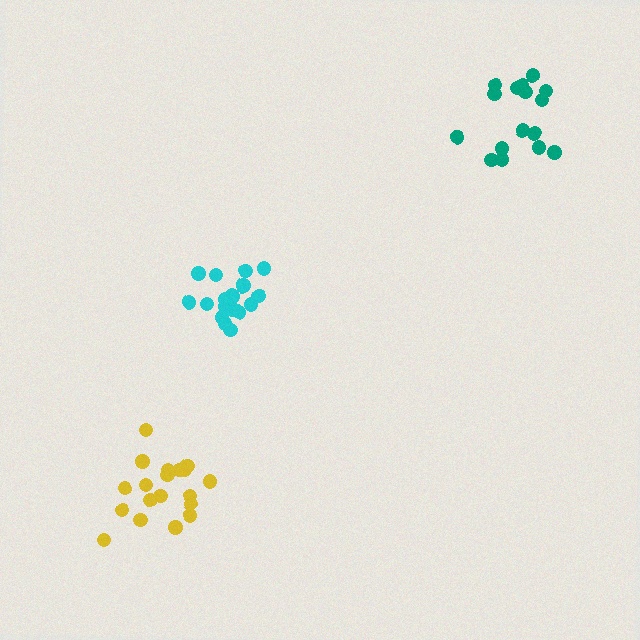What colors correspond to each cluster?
The clusters are colored: teal, cyan, yellow.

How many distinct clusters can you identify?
There are 3 distinct clusters.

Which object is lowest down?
The yellow cluster is bottommost.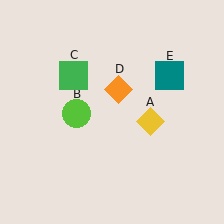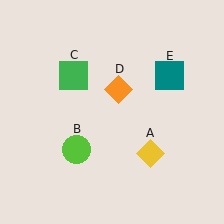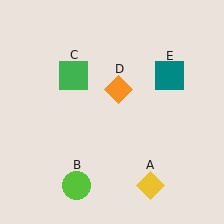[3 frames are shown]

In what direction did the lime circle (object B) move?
The lime circle (object B) moved down.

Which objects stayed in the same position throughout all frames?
Green square (object C) and orange diamond (object D) and teal square (object E) remained stationary.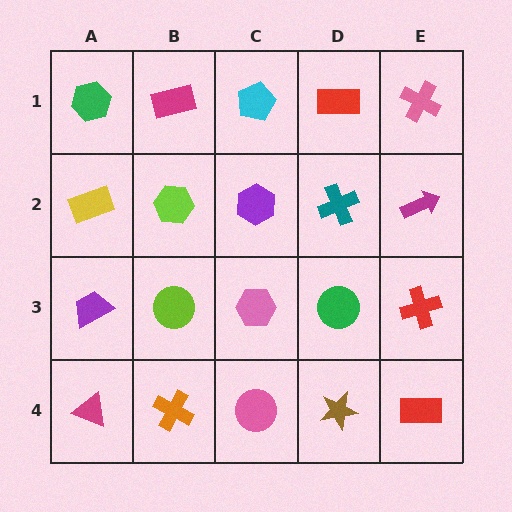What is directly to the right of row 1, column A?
A magenta rectangle.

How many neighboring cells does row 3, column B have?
4.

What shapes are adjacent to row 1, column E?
A magenta arrow (row 2, column E), a red rectangle (row 1, column D).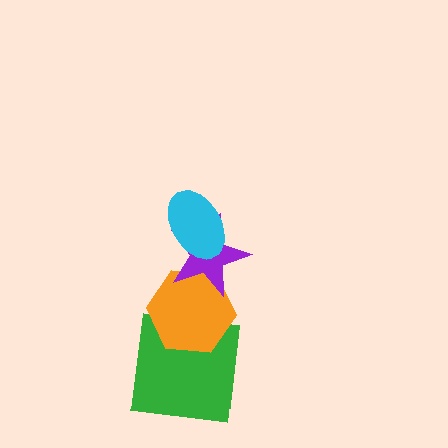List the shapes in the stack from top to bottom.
From top to bottom: the cyan ellipse, the purple star, the orange hexagon, the green square.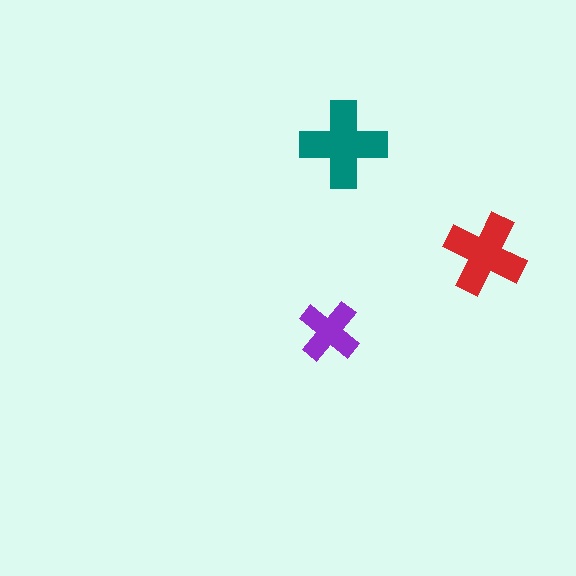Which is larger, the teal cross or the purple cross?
The teal one.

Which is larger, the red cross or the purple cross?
The red one.